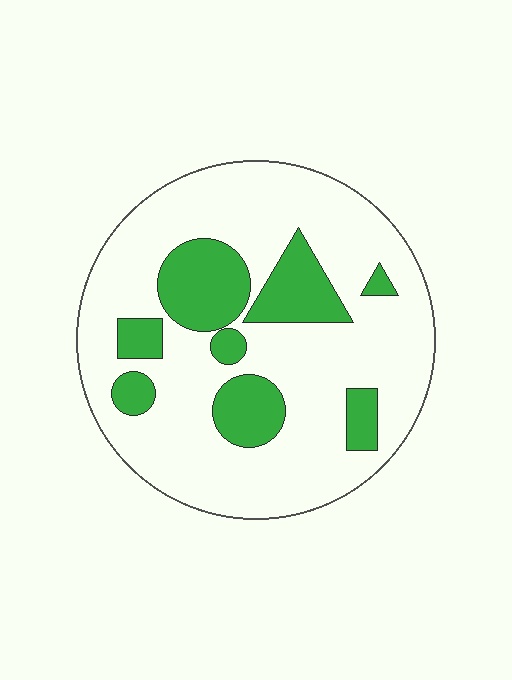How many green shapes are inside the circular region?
8.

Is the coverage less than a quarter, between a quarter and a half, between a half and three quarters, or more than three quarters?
Less than a quarter.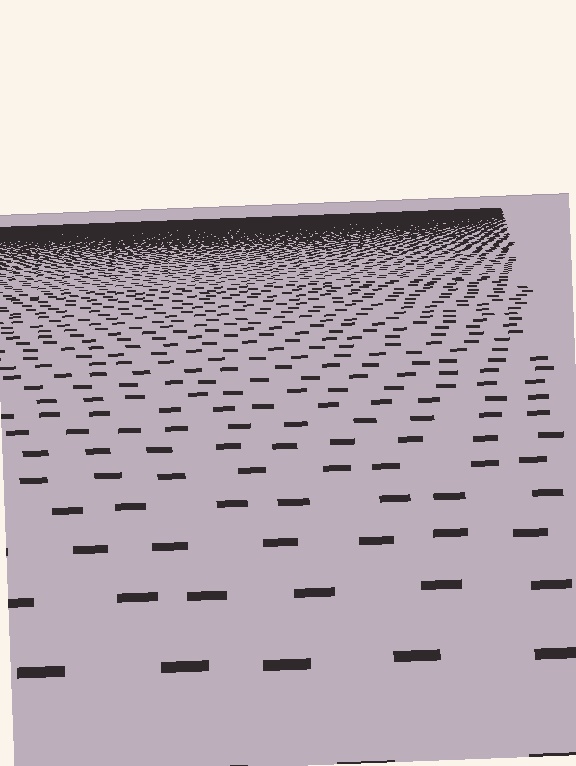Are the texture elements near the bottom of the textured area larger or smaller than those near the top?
Larger. Near the bottom, elements are closer to the viewer and appear at a bigger on-screen size.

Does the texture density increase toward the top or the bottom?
Density increases toward the top.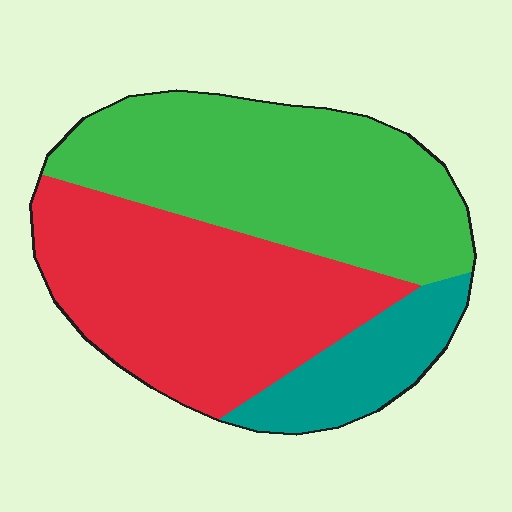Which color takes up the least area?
Teal, at roughly 15%.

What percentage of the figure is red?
Red covers 42% of the figure.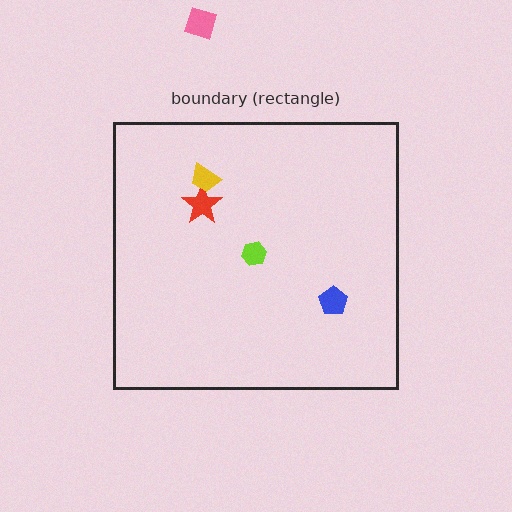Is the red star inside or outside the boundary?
Inside.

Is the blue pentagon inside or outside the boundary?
Inside.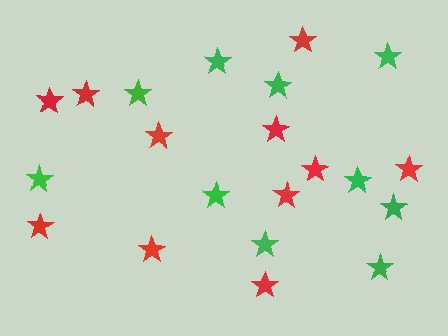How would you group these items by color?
There are 2 groups: one group of green stars (10) and one group of red stars (11).